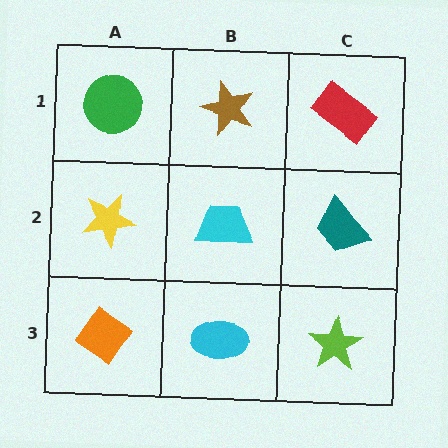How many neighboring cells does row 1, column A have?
2.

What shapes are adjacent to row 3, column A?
A yellow star (row 2, column A), a cyan ellipse (row 3, column B).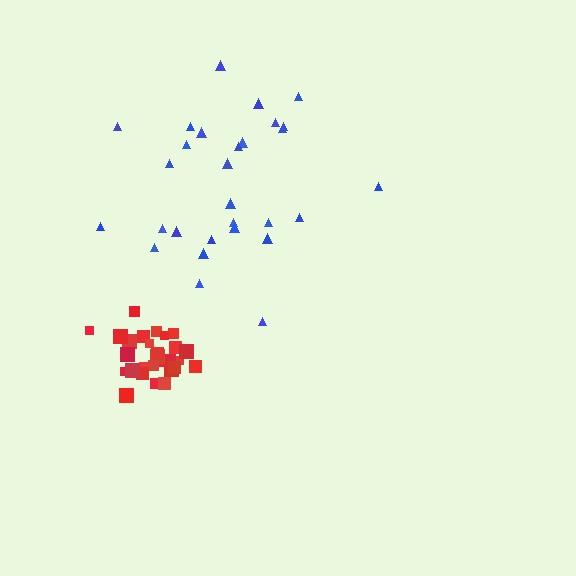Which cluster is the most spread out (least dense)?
Blue.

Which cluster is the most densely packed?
Red.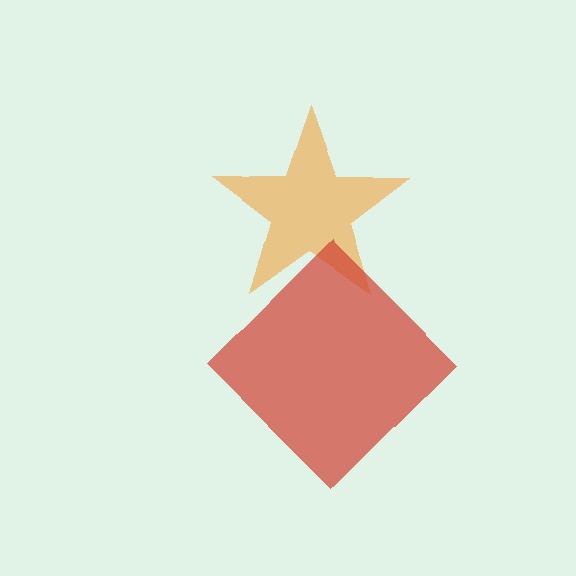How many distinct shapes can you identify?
There are 2 distinct shapes: an orange star, a red diamond.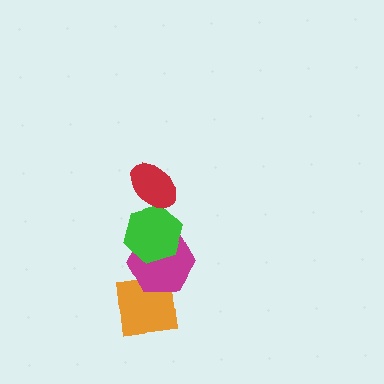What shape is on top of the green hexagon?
The red ellipse is on top of the green hexagon.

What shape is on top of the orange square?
The magenta hexagon is on top of the orange square.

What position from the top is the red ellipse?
The red ellipse is 1st from the top.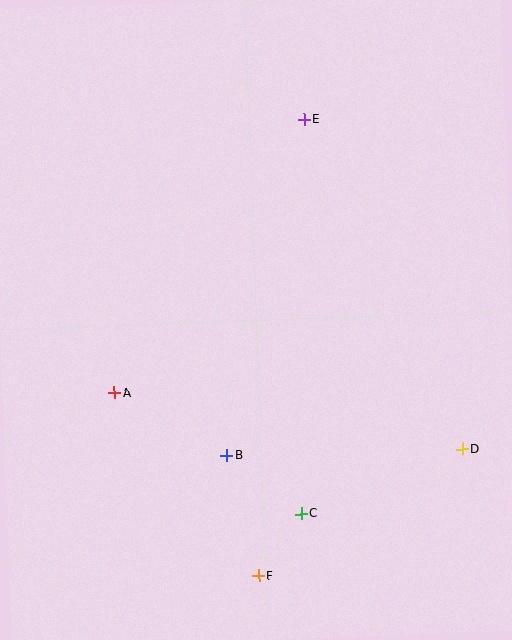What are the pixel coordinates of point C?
Point C is at (302, 514).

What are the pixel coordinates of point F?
Point F is at (259, 576).